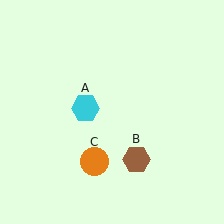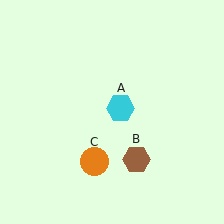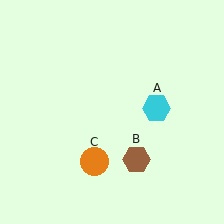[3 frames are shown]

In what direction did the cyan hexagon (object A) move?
The cyan hexagon (object A) moved right.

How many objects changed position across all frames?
1 object changed position: cyan hexagon (object A).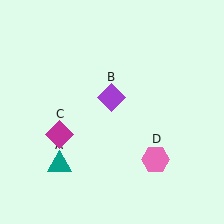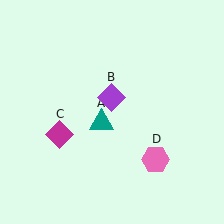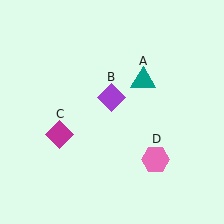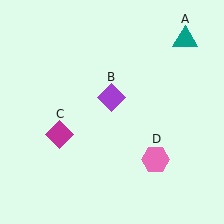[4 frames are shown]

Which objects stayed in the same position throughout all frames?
Purple diamond (object B) and magenta diamond (object C) and pink hexagon (object D) remained stationary.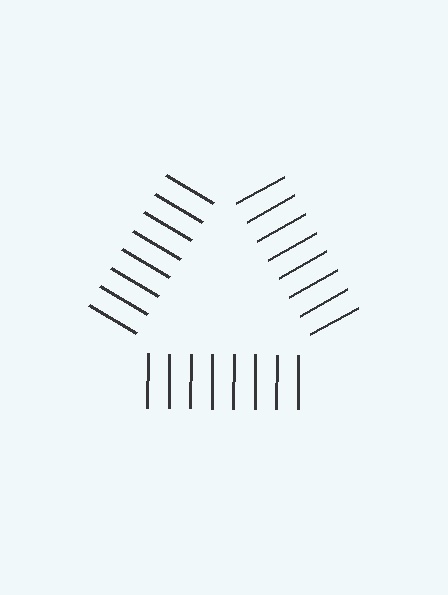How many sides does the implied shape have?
3 sides — the line-ends trace a triangle.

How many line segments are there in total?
24 — 8 along each of the 3 edges.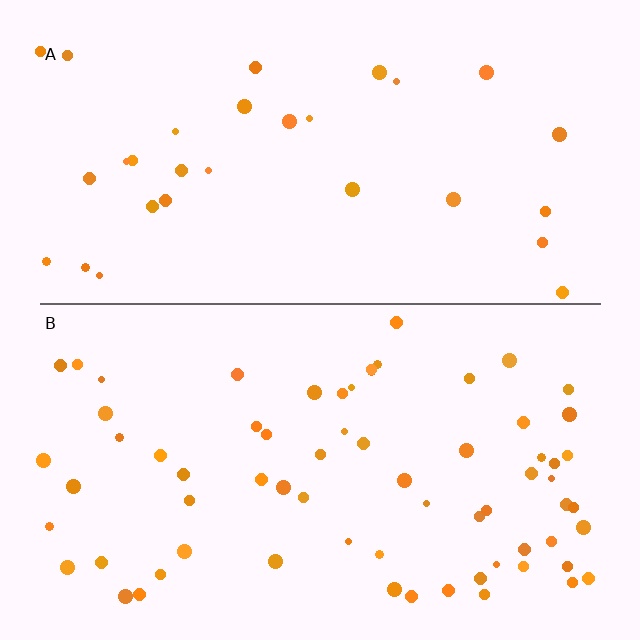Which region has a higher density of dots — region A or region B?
B (the bottom).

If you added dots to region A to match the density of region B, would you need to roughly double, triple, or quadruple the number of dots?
Approximately double.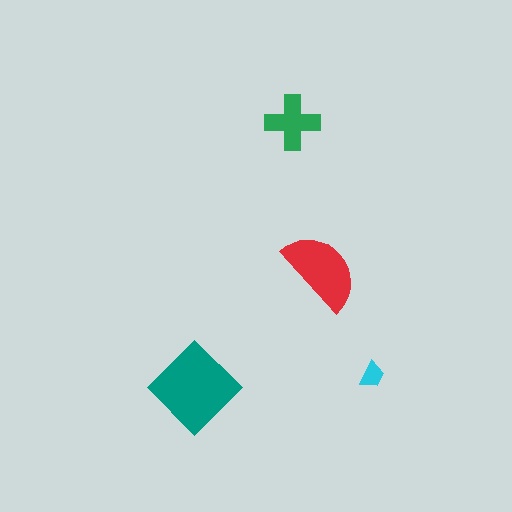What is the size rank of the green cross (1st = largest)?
3rd.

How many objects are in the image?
There are 4 objects in the image.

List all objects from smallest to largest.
The cyan trapezoid, the green cross, the red semicircle, the teal diamond.